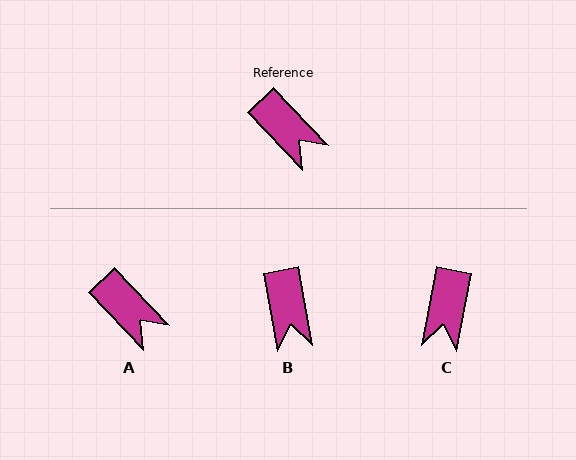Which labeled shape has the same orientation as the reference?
A.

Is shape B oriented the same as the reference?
No, it is off by about 33 degrees.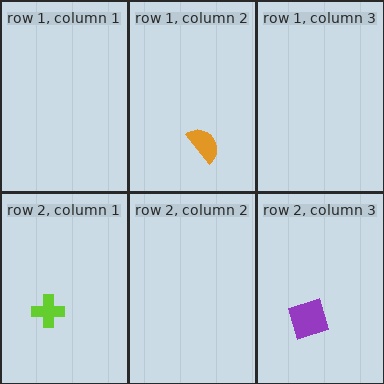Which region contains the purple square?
The row 2, column 3 region.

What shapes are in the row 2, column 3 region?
The purple square.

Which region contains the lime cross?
The row 2, column 1 region.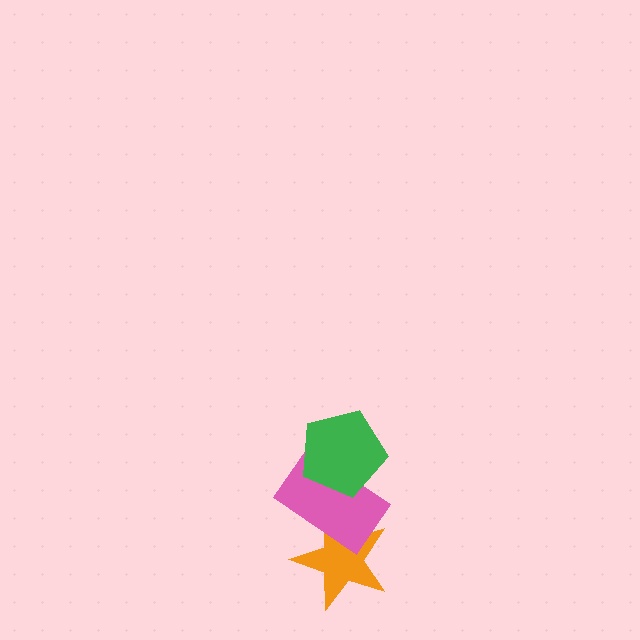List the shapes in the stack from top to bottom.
From top to bottom: the green pentagon, the pink rectangle, the orange star.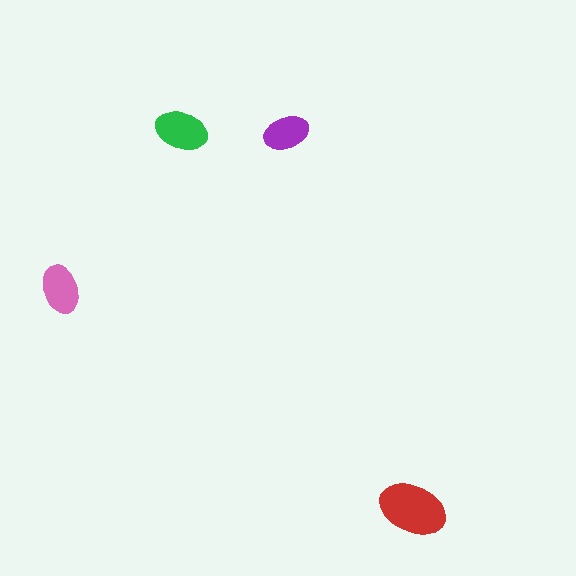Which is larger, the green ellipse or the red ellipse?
The red one.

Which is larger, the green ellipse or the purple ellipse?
The green one.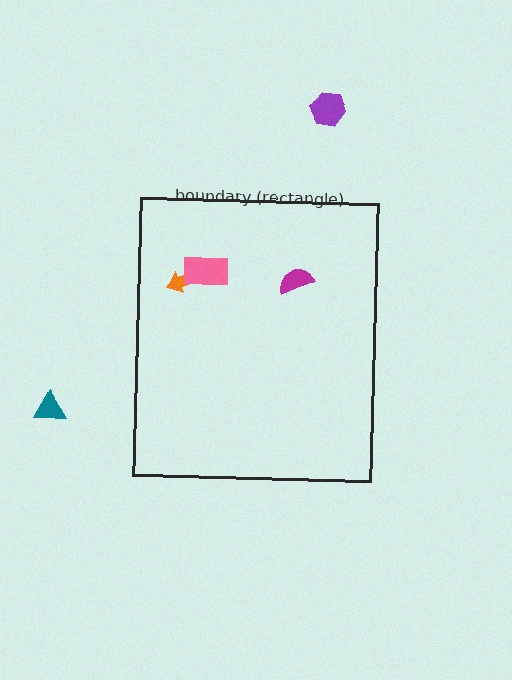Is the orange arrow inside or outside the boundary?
Inside.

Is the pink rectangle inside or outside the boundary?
Inside.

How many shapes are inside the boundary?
3 inside, 2 outside.